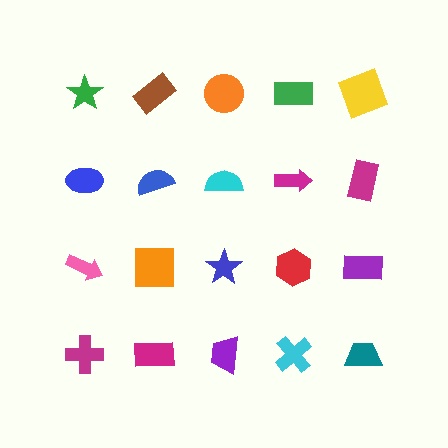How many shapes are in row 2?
5 shapes.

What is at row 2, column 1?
A blue ellipse.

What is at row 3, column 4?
A red hexagon.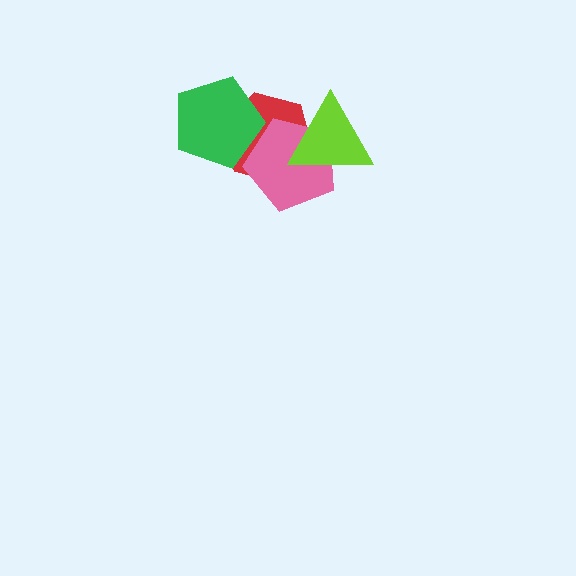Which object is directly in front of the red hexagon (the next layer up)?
The green pentagon is directly in front of the red hexagon.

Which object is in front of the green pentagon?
The pink pentagon is in front of the green pentagon.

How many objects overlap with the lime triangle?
2 objects overlap with the lime triangle.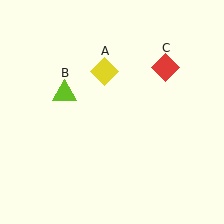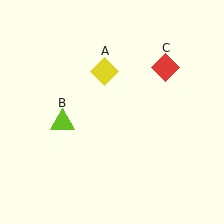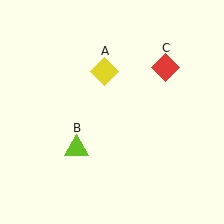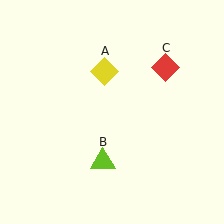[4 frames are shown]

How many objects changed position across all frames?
1 object changed position: lime triangle (object B).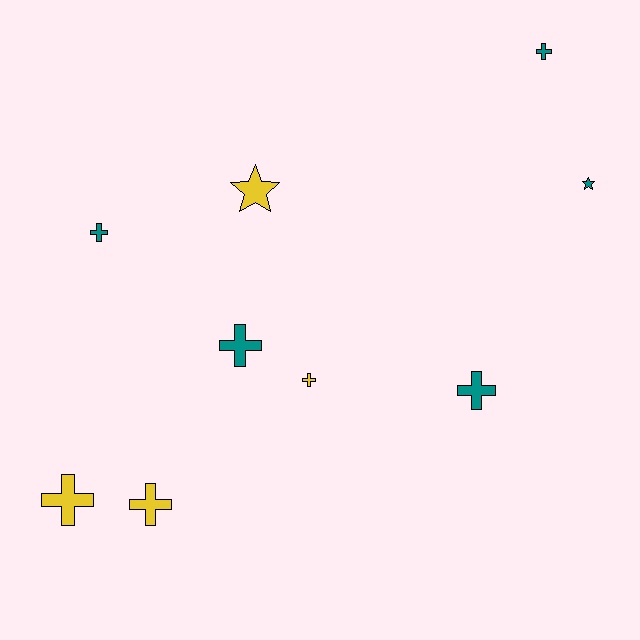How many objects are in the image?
There are 9 objects.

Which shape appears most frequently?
Cross, with 7 objects.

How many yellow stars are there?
There is 1 yellow star.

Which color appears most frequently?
Teal, with 5 objects.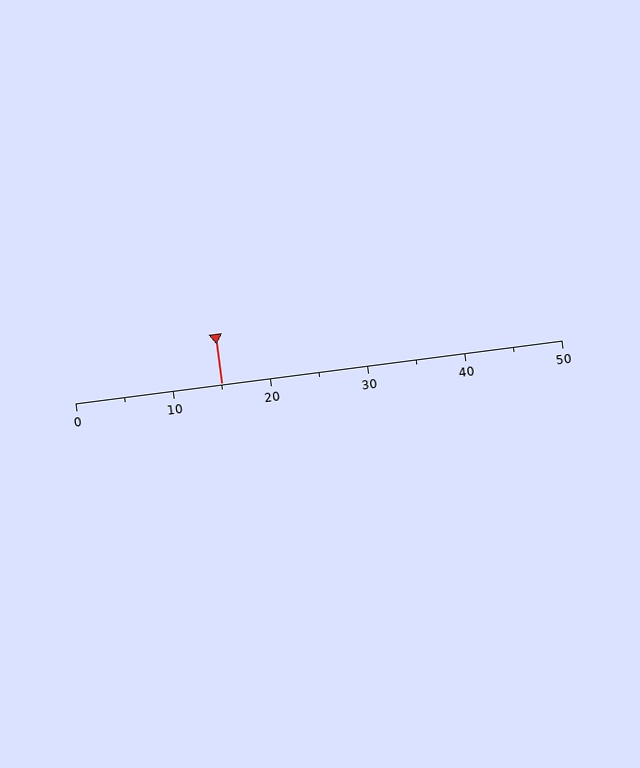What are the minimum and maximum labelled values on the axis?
The axis runs from 0 to 50.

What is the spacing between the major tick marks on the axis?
The major ticks are spaced 10 apart.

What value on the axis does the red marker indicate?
The marker indicates approximately 15.